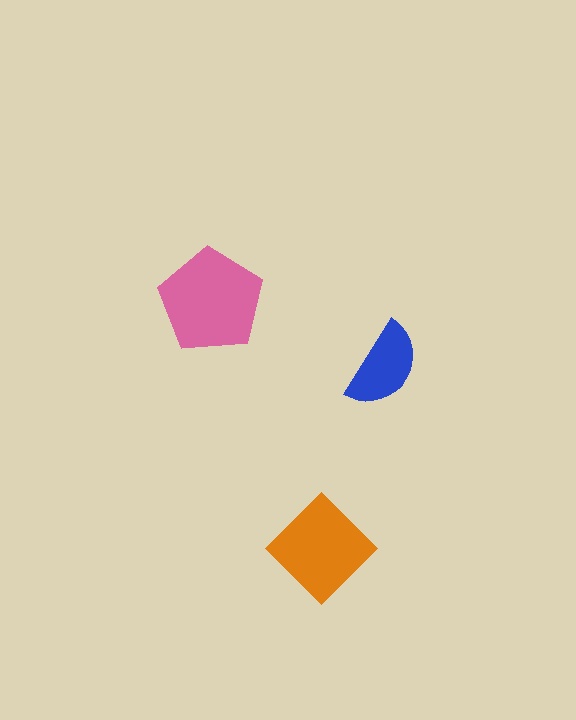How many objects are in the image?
There are 3 objects in the image.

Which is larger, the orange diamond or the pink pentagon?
The pink pentagon.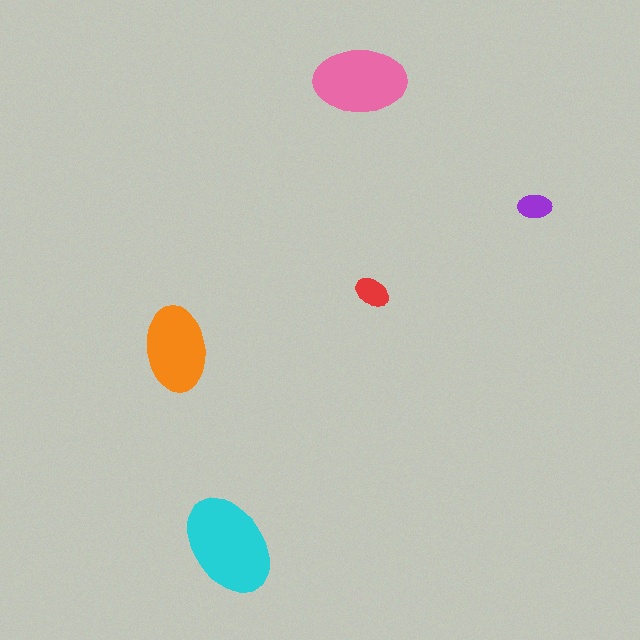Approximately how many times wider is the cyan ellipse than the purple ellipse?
About 3 times wider.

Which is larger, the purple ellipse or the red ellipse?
The red one.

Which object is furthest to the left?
The orange ellipse is leftmost.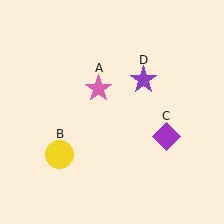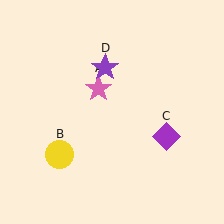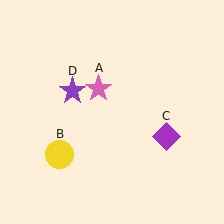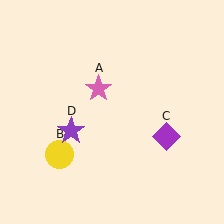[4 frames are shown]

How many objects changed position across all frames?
1 object changed position: purple star (object D).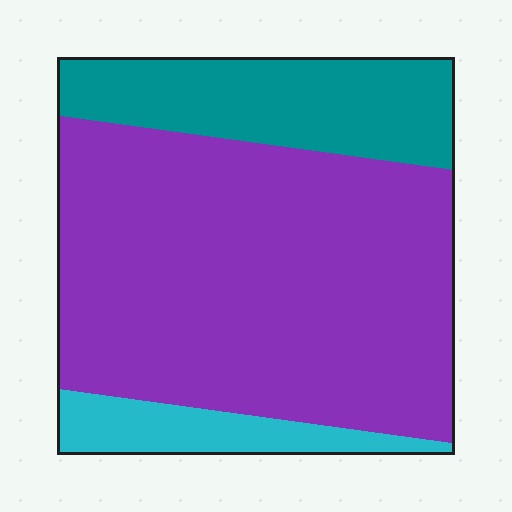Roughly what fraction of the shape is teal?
Teal covers about 20% of the shape.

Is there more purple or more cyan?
Purple.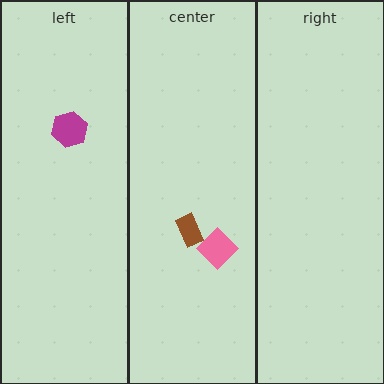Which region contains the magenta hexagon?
The left region.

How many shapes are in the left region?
1.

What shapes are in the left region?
The magenta hexagon.